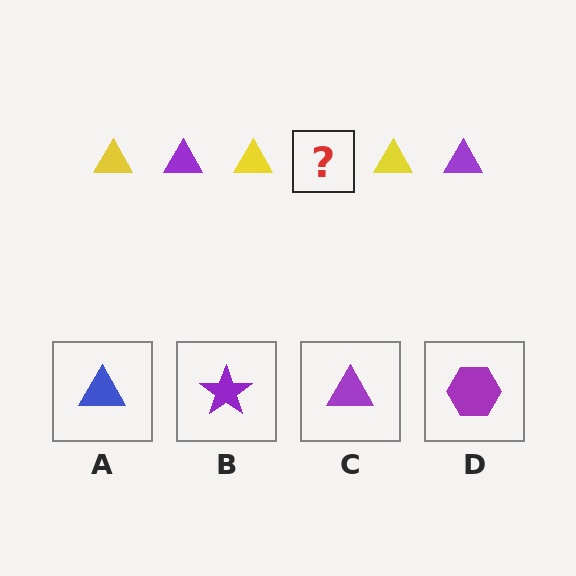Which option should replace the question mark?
Option C.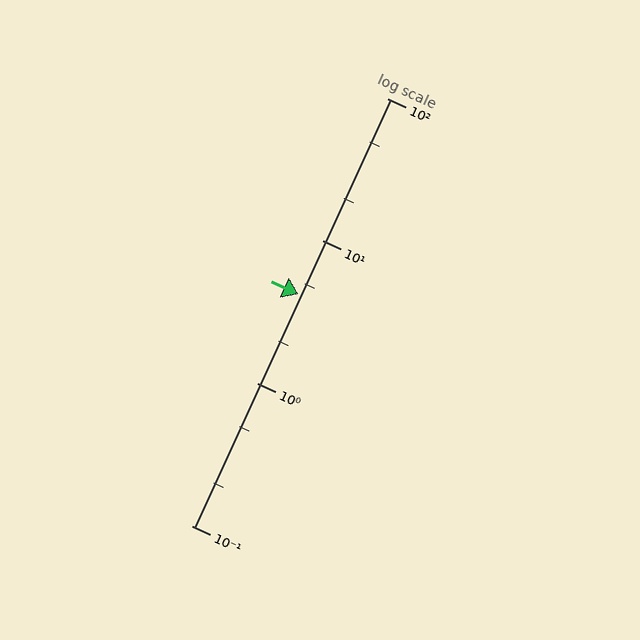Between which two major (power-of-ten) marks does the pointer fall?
The pointer is between 1 and 10.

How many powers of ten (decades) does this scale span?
The scale spans 3 decades, from 0.1 to 100.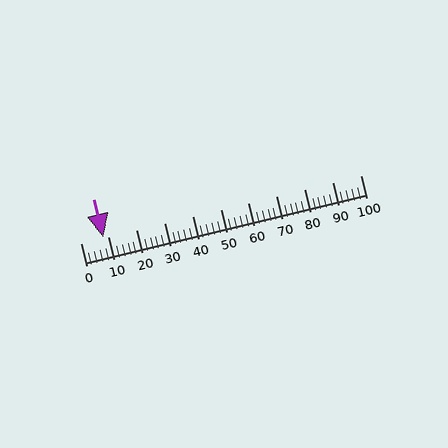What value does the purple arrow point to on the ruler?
The purple arrow points to approximately 8.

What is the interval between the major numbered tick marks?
The major tick marks are spaced 10 units apart.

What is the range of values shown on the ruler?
The ruler shows values from 0 to 100.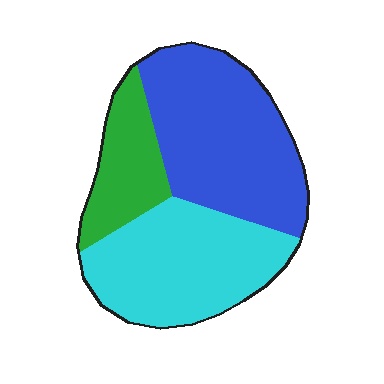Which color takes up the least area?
Green, at roughly 20%.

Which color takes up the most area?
Blue, at roughly 45%.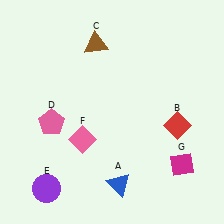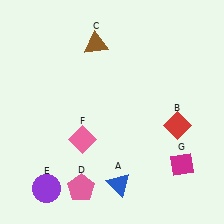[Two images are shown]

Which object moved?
The pink pentagon (D) moved down.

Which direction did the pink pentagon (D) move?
The pink pentagon (D) moved down.